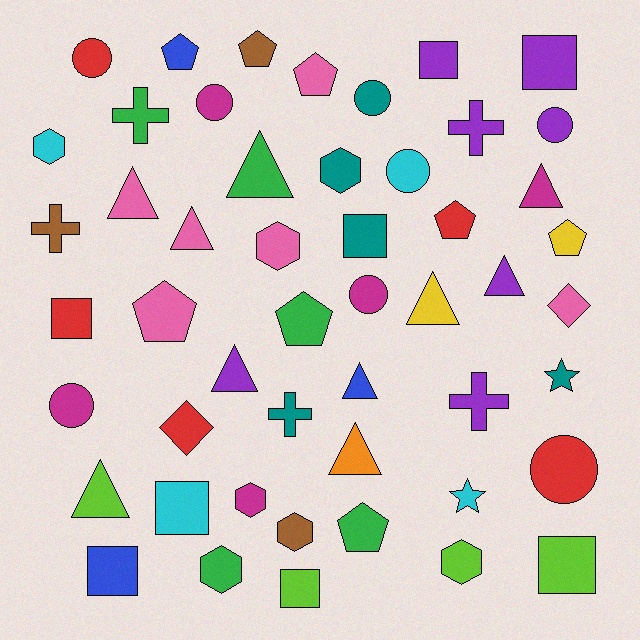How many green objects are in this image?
There are 5 green objects.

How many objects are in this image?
There are 50 objects.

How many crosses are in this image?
There are 5 crosses.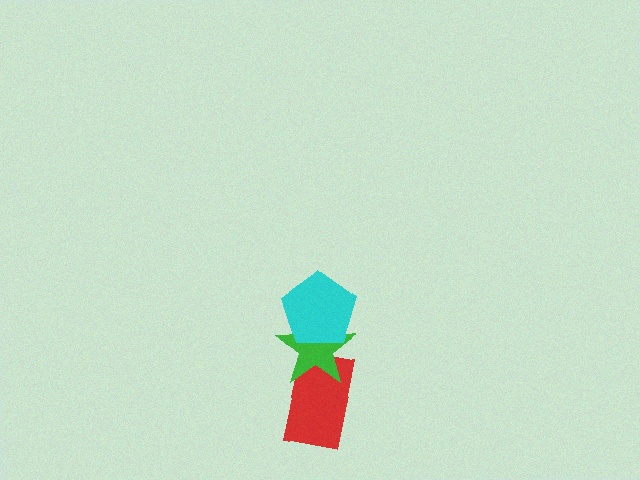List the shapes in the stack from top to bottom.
From top to bottom: the cyan pentagon, the green star, the red rectangle.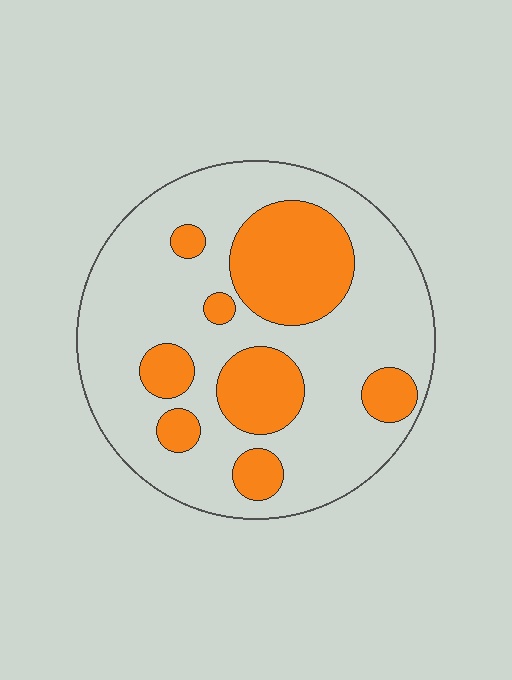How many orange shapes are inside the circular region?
8.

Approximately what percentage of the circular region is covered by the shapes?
Approximately 30%.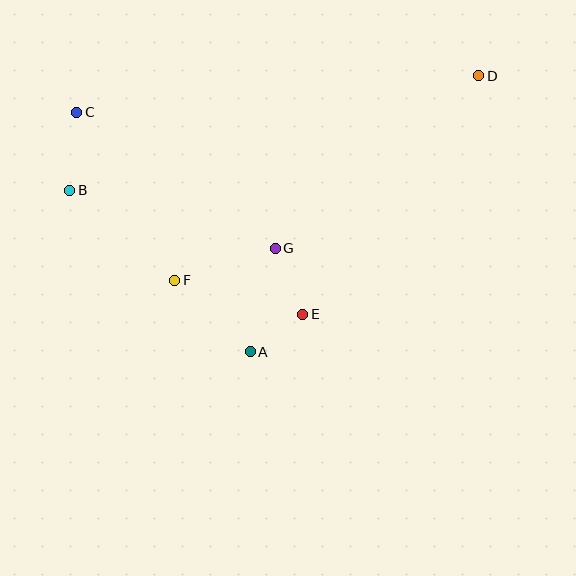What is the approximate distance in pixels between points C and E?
The distance between C and E is approximately 303 pixels.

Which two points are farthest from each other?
Points B and D are farthest from each other.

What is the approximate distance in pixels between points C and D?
The distance between C and D is approximately 404 pixels.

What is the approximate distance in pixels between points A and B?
The distance between A and B is approximately 242 pixels.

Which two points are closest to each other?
Points A and E are closest to each other.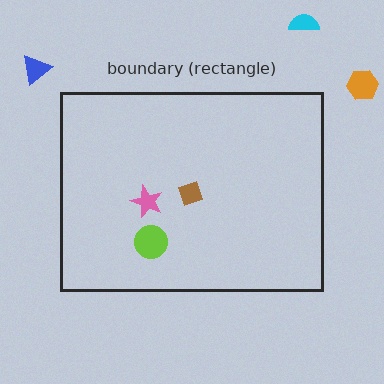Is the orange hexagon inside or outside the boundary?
Outside.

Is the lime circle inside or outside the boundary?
Inside.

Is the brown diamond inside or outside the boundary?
Inside.